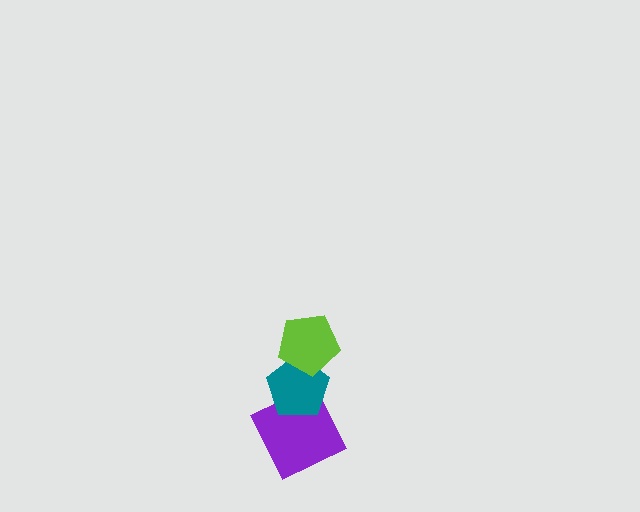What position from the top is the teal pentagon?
The teal pentagon is 2nd from the top.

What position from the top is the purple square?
The purple square is 3rd from the top.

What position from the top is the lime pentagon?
The lime pentagon is 1st from the top.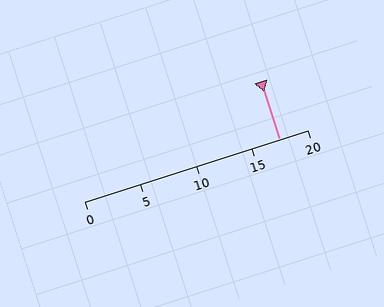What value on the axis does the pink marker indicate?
The marker indicates approximately 17.5.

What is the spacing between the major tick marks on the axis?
The major ticks are spaced 5 apart.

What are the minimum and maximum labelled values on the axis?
The axis runs from 0 to 20.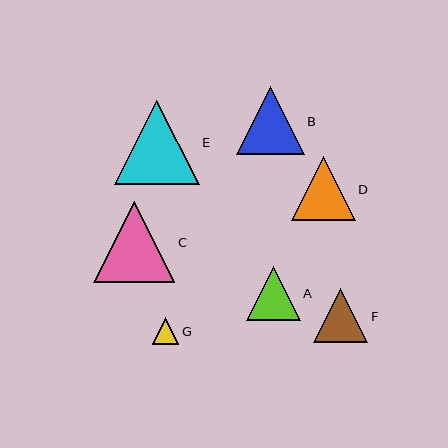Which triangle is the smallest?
Triangle G is the smallest with a size of approximately 27 pixels.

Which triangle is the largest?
Triangle E is the largest with a size of approximately 85 pixels.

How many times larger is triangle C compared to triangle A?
Triangle C is approximately 1.5 times the size of triangle A.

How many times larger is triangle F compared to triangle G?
Triangle F is approximately 2.0 times the size of triangle G.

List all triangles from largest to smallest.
From largest to smallest: E, C, B, D, F, A, G.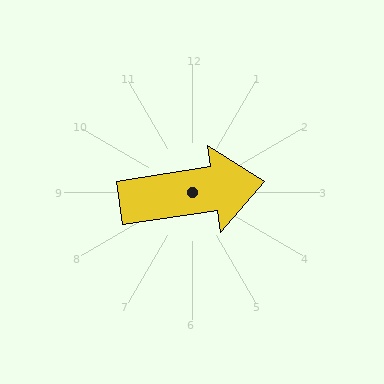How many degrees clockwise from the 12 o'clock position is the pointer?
Approximately 82 degrees.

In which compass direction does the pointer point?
East.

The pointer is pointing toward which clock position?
Roughly 3 o'clock.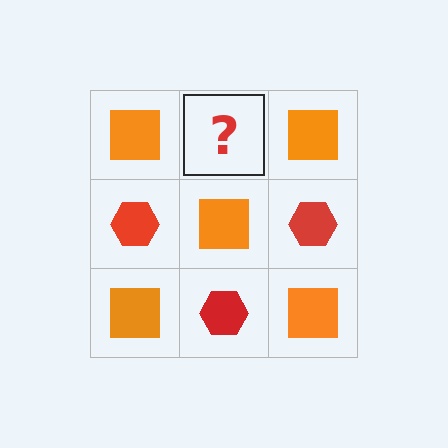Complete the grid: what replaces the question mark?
The question mark should be replaced with a red hexagon.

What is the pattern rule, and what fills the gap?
The rule is that it alternates orange square and red hexagon in a checkerboard pattern. The gap should be filled with a red hexagon.